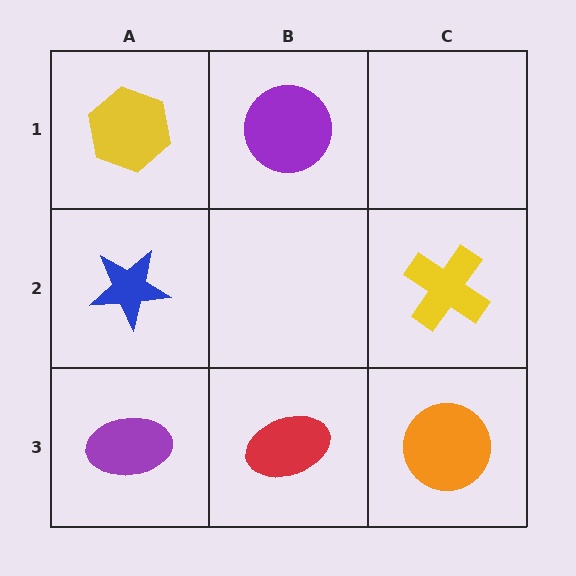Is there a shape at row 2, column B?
No, that cell is empty.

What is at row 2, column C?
A yellow cross.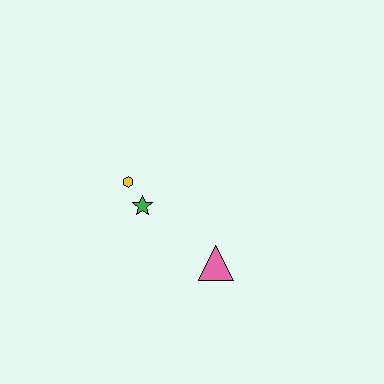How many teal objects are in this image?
There are no teal objects.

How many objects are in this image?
There are 3 objects.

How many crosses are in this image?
There are no crosses.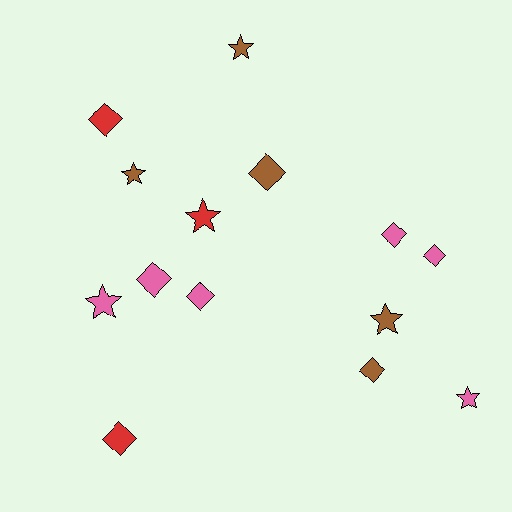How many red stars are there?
There is 1 red star.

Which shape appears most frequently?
Diamond, with 8 objects.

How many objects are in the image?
There are 14 objects.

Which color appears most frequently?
Pink, with 6 objects.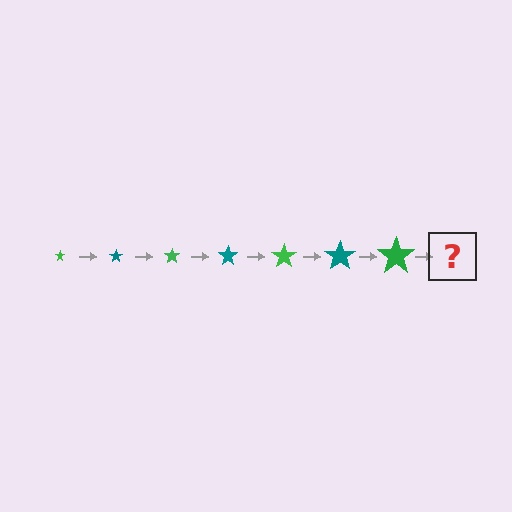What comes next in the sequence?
The next element should be a teal star, larger than the previous one.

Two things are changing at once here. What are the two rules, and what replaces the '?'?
The two rules are that the star grows larger each step and the color cycles through green and teal. The '?' should be a teal star, larger than the previous one.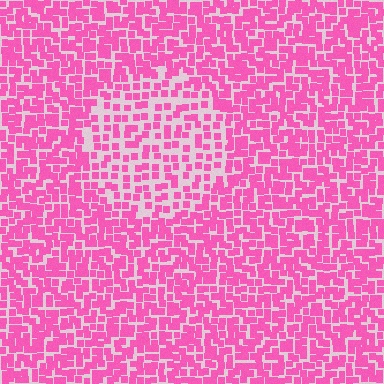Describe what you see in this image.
The image contains small pink elements arranged at two different densities. A circle-shaped region is visible where the elements are less densely packed than the surrounding area.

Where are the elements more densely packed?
The elements are more densely packed outside the circle boundary.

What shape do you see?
I see a circle.